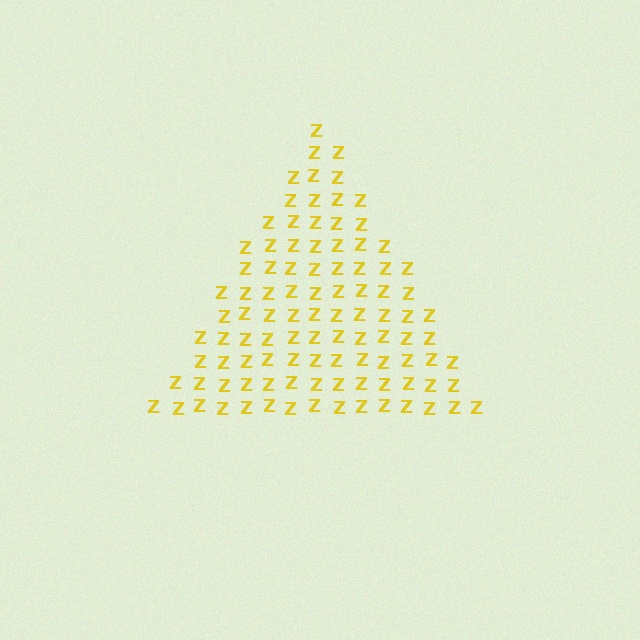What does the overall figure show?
The overall figure shows a triangle.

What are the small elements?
The small elements are letter Z's.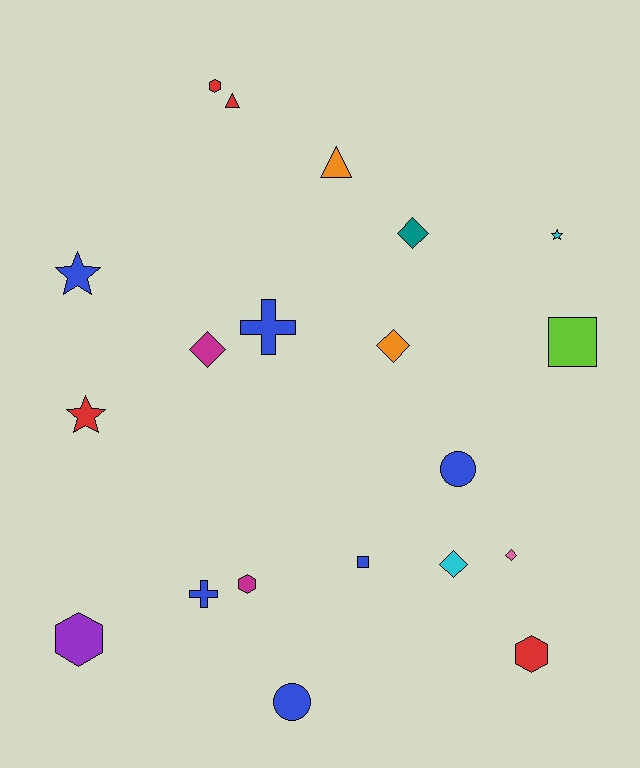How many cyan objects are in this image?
There are 2 cyan objects.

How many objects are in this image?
There are 20 objects.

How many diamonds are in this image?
There are 5 diamonds.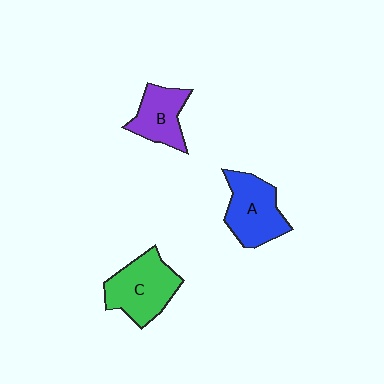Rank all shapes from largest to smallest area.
From largest to smallest: C (green), A (blue), B (purple).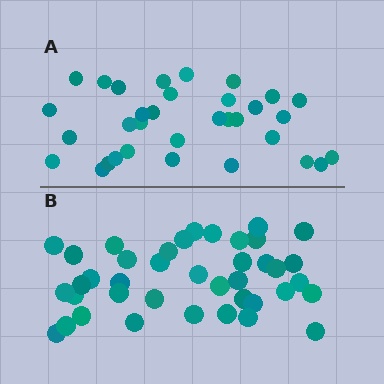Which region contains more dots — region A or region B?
Region B (the bottom region) has more dots.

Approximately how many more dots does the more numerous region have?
Region B has roughly 8 or so more dots than region A.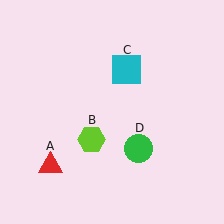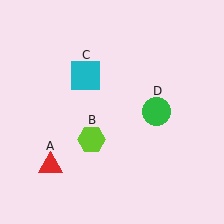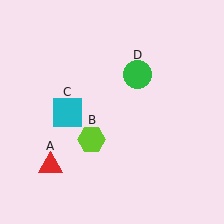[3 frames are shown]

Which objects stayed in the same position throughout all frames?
Red triangle (object A) and lime hexagon (object B) remained stationary.